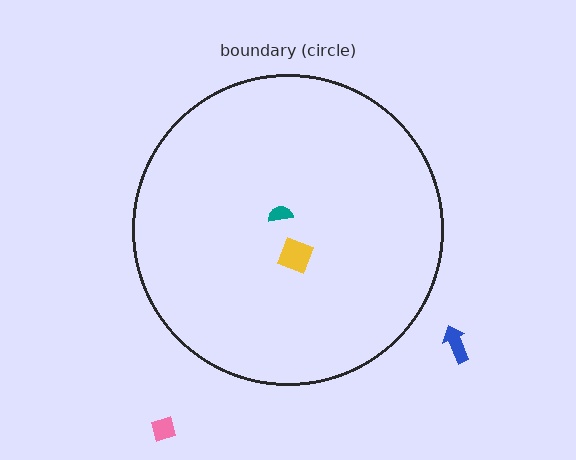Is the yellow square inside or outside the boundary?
Inside.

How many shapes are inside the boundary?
2 inside, 2 outside.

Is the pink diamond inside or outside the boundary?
Outside.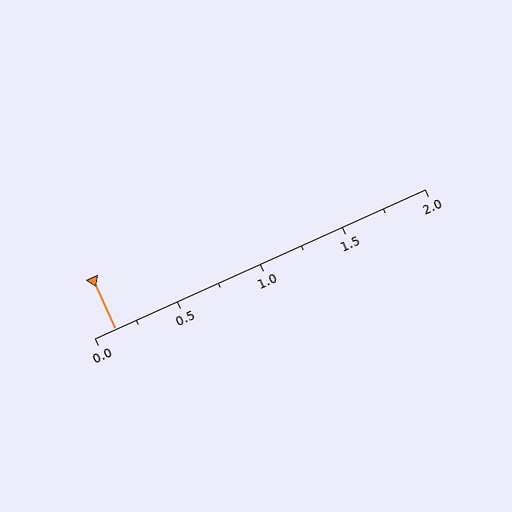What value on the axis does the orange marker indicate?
The marker indicates approximately 0.12.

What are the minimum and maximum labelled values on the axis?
The axis runs from 0.0 to 2.0.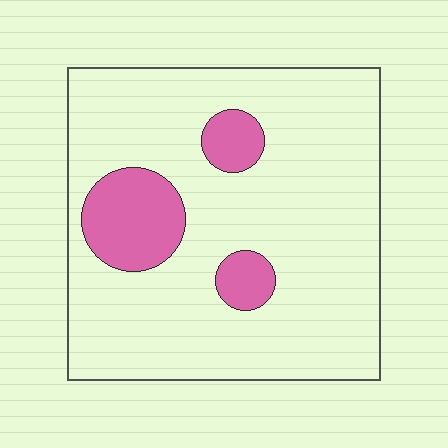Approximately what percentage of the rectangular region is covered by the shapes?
Approximately 15%.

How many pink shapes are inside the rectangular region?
3.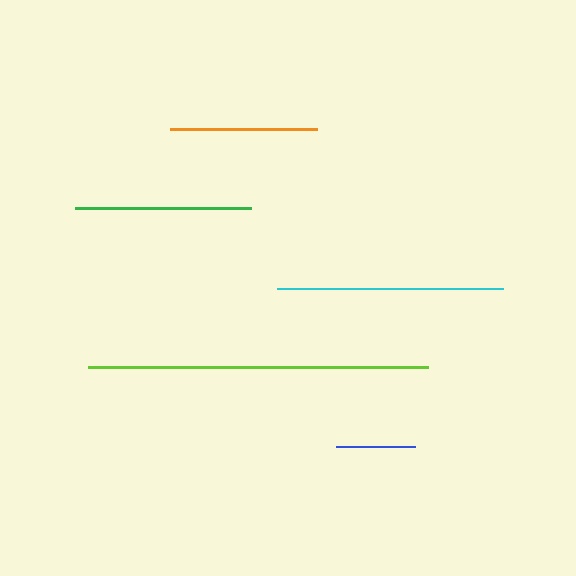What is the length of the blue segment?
The blue segment is approximately 79 pixels long.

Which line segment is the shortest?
The blue line is the shortest at approximately 79 pixels.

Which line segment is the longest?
The lime line is the longest at approximately 340 pixels.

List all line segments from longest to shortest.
From longest to shortest: lime, cyan, green, orange, blue.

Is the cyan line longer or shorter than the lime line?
The lime line is longer than the cyan line.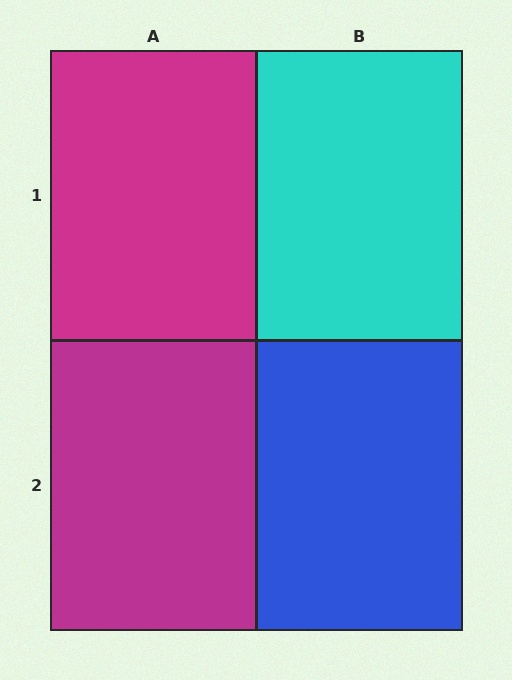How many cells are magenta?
2 cells are magenta.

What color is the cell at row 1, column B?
Cyan.